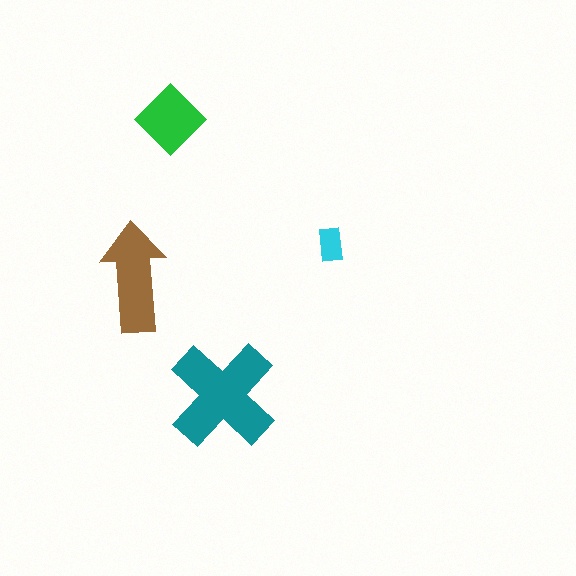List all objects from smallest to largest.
The cyan rectangle, the green diamond, the brown arrow, the teal cross.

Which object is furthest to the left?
The brown arrow is leftmost.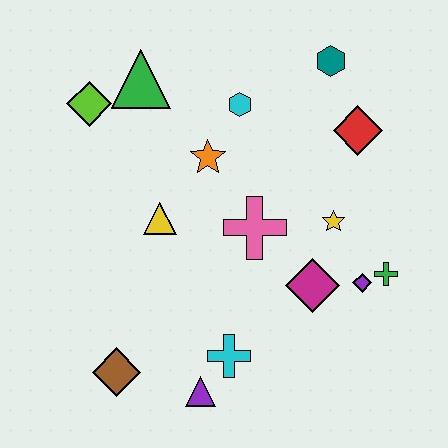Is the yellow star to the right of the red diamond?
No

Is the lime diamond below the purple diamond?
No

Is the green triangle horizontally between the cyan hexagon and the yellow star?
No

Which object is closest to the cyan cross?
The purple triangle is closest to the cyan cross.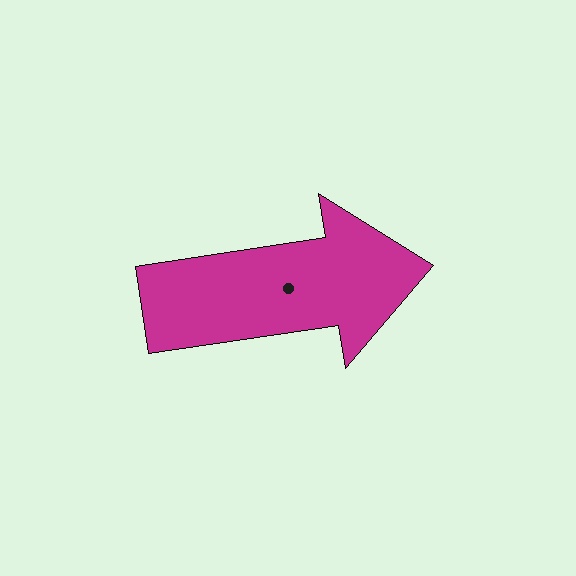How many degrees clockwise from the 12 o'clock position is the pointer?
Approximately 81 degrees.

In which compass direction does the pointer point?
East.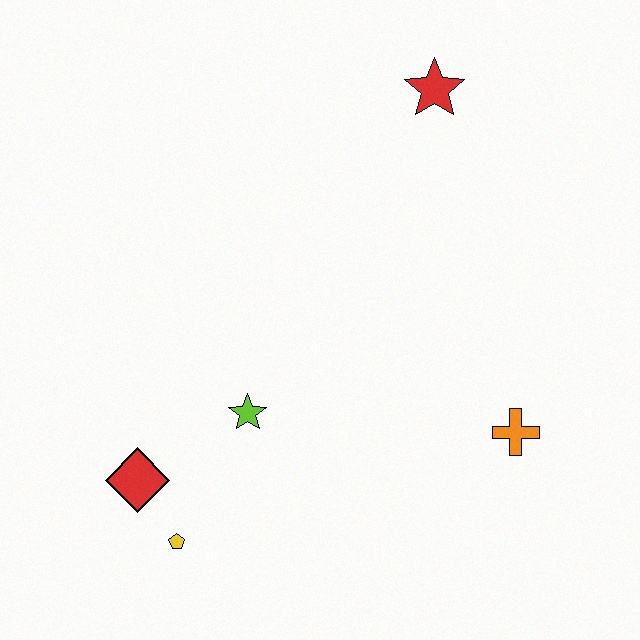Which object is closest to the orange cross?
The lime star is closest to the orange cross.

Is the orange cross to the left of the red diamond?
No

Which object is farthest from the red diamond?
The red star is farthest from the red diamond.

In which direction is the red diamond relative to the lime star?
The red diamond is to the left of the lime star.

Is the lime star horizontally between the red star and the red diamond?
Yes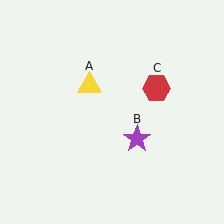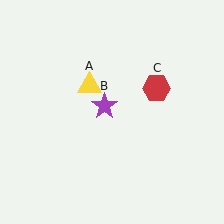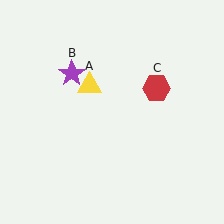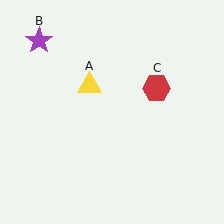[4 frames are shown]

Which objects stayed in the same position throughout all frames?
Yellow triangle (object A) and red hexagon (object C) remained stationary.